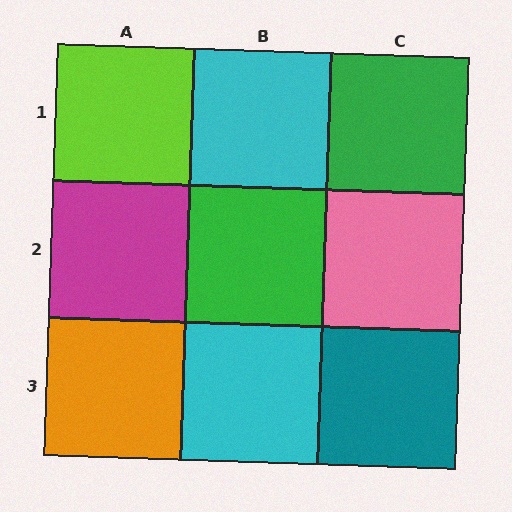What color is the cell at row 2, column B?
Green.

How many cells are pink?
1 cell is pink.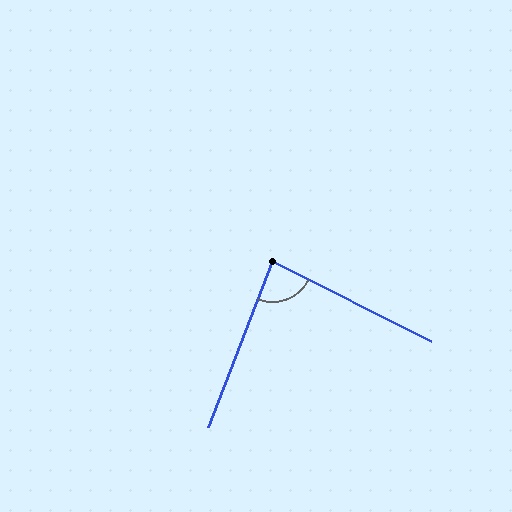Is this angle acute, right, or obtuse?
It is acute.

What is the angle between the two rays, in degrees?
Approximately 84 degrees.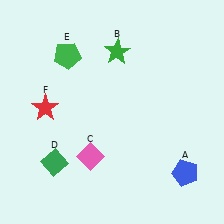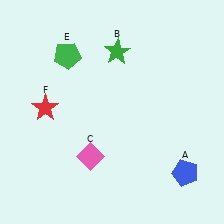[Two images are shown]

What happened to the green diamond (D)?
The green diamond (D) was removed in Image 2. It was in the bottom-left area of Image 1.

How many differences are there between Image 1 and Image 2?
There is 1 difference between the two images.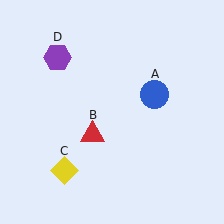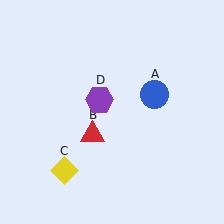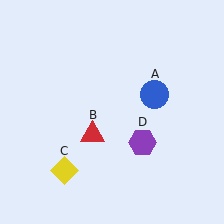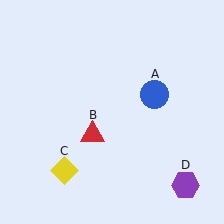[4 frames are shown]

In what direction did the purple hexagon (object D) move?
The purple hexagon (object D) moved down and to the right.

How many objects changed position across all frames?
1 object changed position: purple hexagon (object D).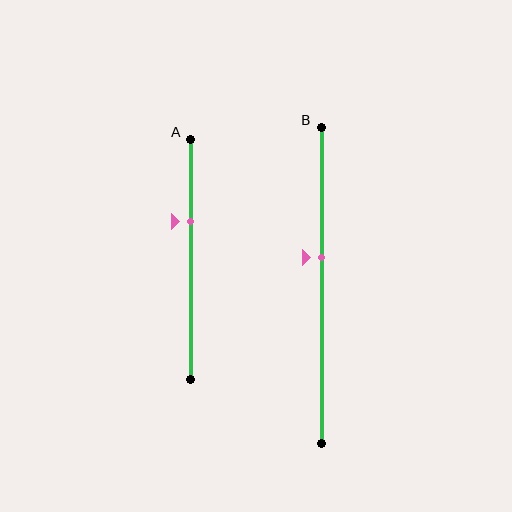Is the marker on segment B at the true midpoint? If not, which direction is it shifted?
No, the marker on segment B is shifted upward by about 9% of the segment length.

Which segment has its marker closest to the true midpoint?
Segment B has its marker closest to the true midpoint.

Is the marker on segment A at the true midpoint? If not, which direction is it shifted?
No, the marker on segment A is shifted upward by about 16% of the segment length.